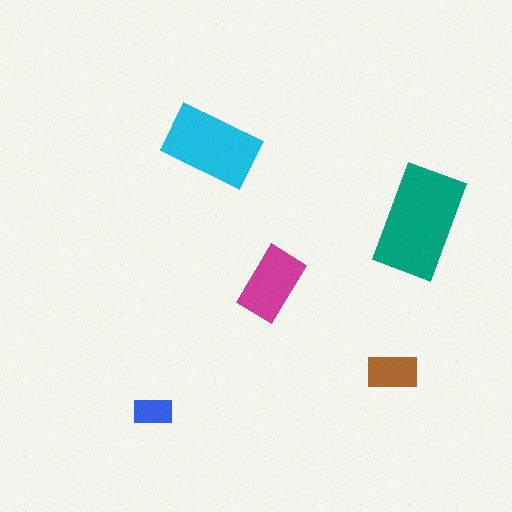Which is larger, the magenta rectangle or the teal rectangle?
The teal one.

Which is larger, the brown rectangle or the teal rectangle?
The teal one.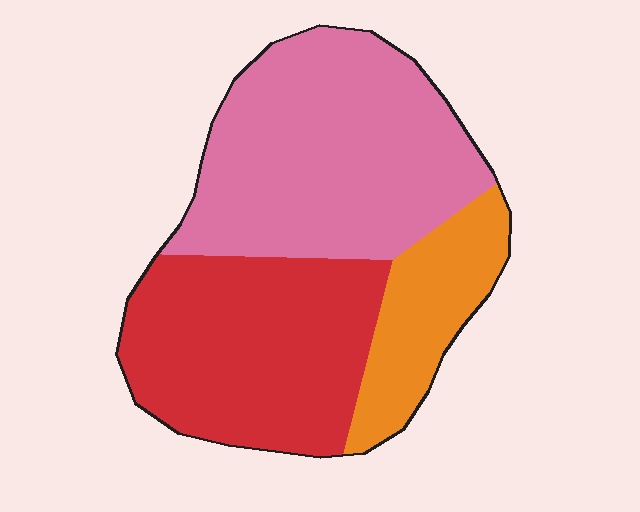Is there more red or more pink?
Pink.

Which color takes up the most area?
Pink, at roughly 45%.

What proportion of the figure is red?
Red covers 38% of the figure.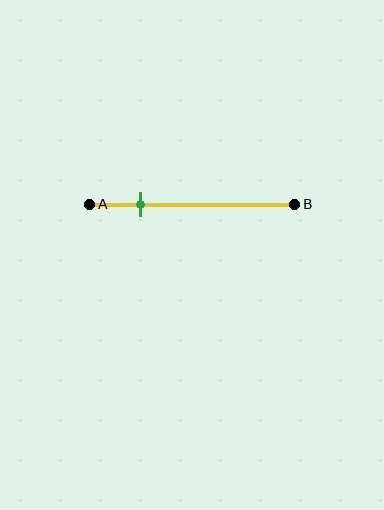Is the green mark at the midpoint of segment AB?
No, the mark is at about 25% from A, not at the 50% midpoint.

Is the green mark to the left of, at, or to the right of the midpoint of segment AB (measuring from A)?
The green mark is to the left of the midpoint of segment AB.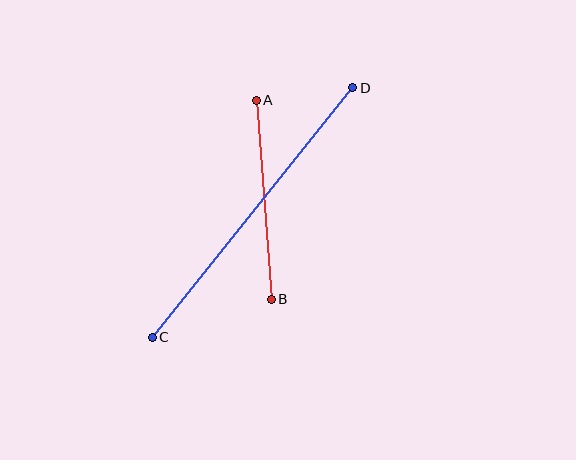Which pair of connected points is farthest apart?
Points C and D are farthest apart.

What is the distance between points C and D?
The distance is approximately 320 pixels.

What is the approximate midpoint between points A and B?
The midpoint is at approximately (264, 200) pixels.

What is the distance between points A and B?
The distance is approximately 200 pixels.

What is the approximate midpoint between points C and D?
The midpoint is at approximately (252, 213) pixels.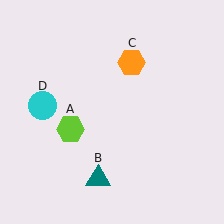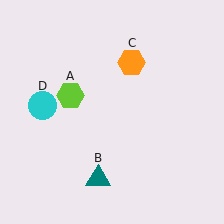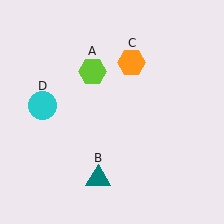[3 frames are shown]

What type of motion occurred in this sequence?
The lime hexagon (object A) rotated clockwise around the center of the scene.